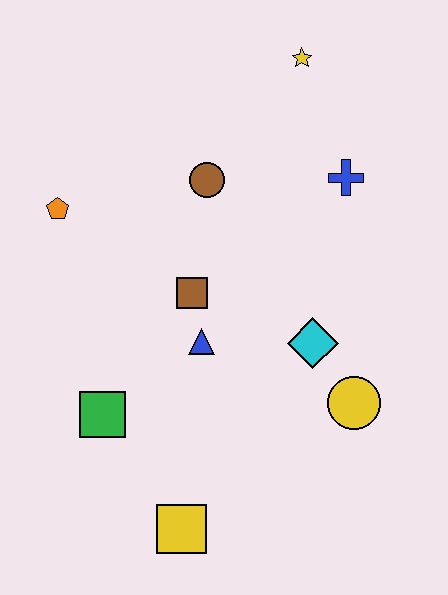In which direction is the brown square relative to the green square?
The brown square is above the green square.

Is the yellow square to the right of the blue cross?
No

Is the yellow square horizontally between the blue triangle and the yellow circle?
No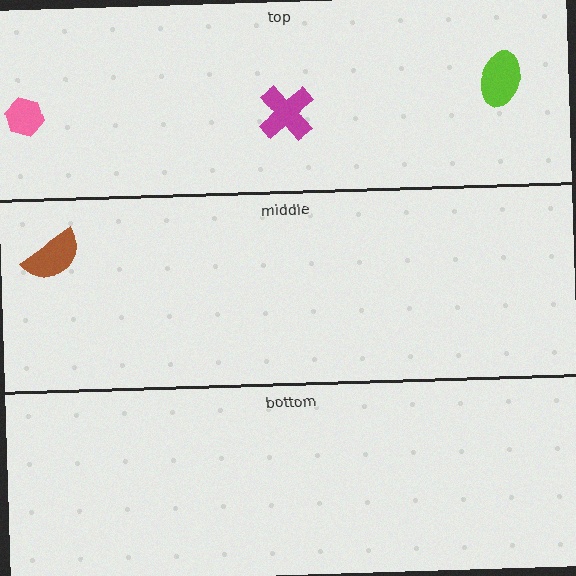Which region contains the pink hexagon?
The top region.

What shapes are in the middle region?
The brown semicircle.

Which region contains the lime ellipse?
The top region.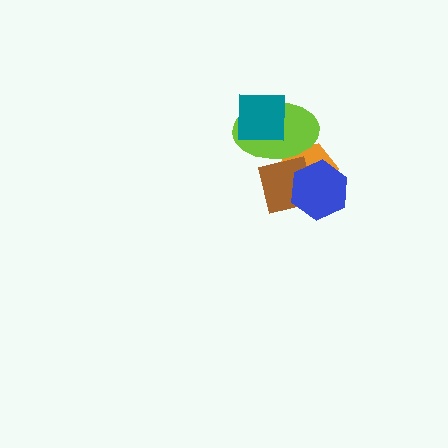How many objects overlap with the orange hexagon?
3 objects overlap with the orange hexagon.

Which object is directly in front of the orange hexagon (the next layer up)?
The brown square is directly in front of the orange hexagon.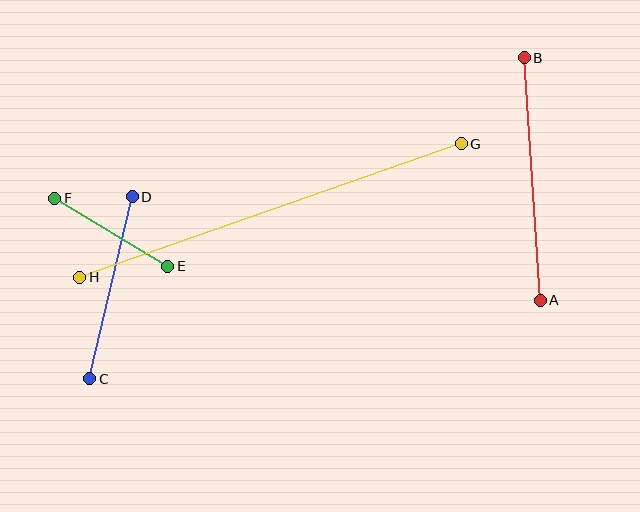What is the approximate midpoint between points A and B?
The midpoint is at approximately (532, 179) pixels.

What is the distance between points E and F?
The distance is approximately 132 pixels.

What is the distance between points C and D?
The distance is approximately 187 pixels.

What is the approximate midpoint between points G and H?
The midpoint is at approximately (270, 210) pixels.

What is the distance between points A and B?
The distance is approximately 243 pixels.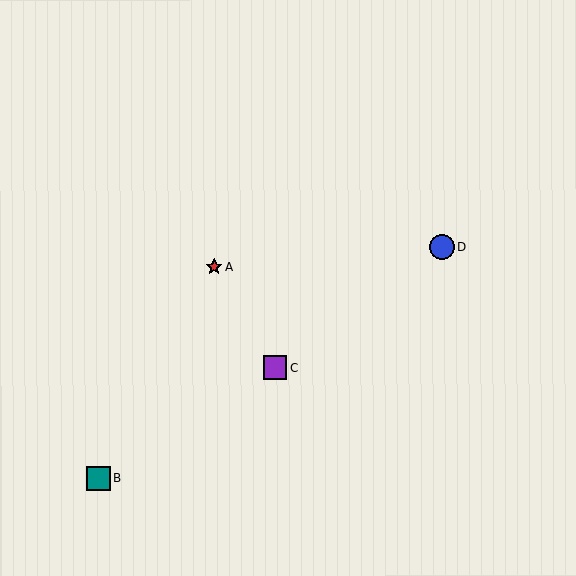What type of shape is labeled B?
Shape B is a teal square.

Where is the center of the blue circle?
The center of the blue circle is at (442, 247).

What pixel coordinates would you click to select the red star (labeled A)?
Click at (214, 267) to select the red star A.